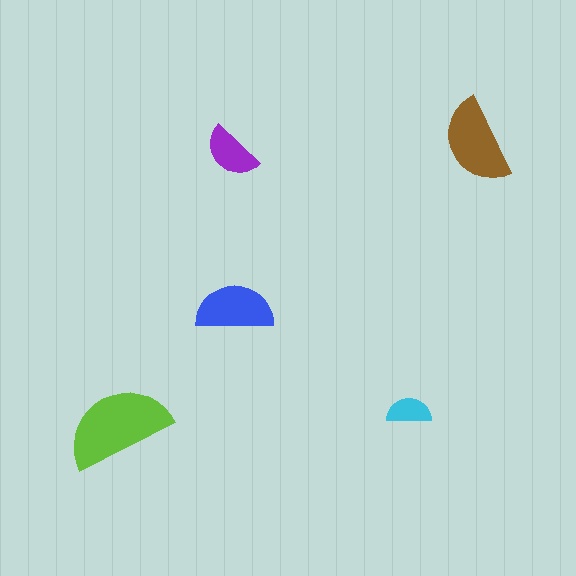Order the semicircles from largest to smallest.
the lime one, the brown one, the blue one, the purple one, the cyan one.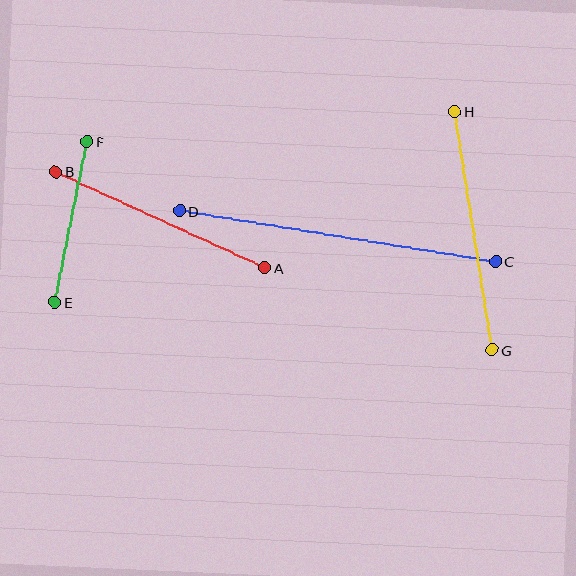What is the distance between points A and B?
The distance is approximately 230 pixels.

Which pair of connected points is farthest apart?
Points C and D are farthest apart.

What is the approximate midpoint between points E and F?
The midpoint is at approximately (71, 222) pixels.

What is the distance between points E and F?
The distance is approximately 164 pixels.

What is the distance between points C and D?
The distance is approximately 320 pixels.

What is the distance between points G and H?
The distance is approximately 241 pixels.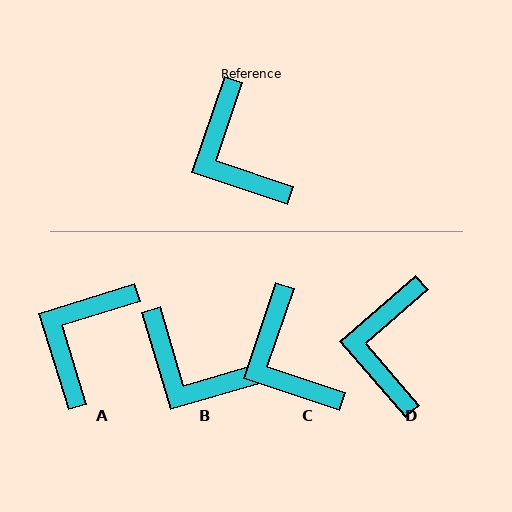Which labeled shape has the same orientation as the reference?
C.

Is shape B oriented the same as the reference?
No, it is off by about 35 degrees.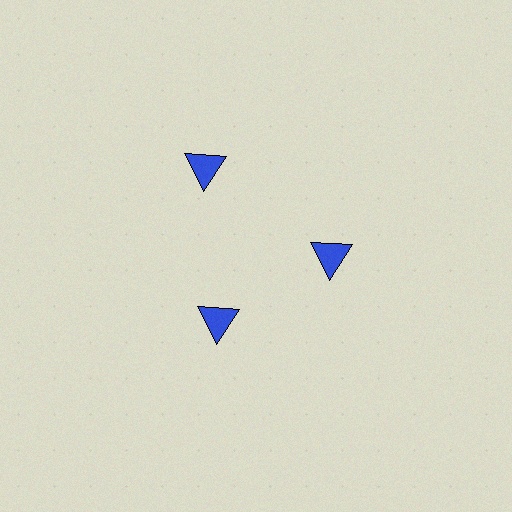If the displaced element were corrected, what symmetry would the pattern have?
It would have 3-fold rotational symmetry — the pattern would map onto itself every 120 degrees.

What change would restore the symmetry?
The symmetry would be restored by moving it inward, back onto the ring so that all 3 triangles sit at equal angles and equal distance from the center.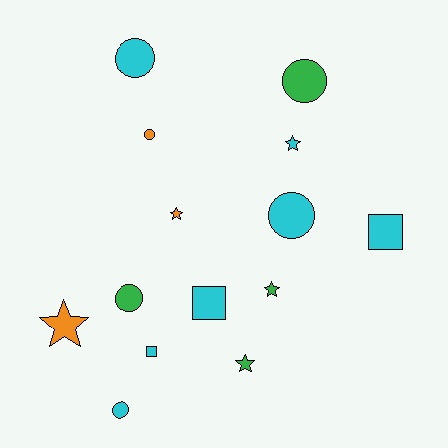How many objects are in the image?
There are 14 objects.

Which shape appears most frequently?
Circle, with 6 objects.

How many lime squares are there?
There are no lime squares.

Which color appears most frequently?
Cyan, with 7 objects.